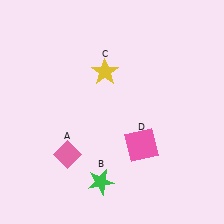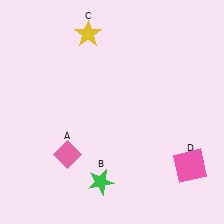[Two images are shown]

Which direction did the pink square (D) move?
The pink square (D) moved right.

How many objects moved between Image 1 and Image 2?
2 objects moved between the two images.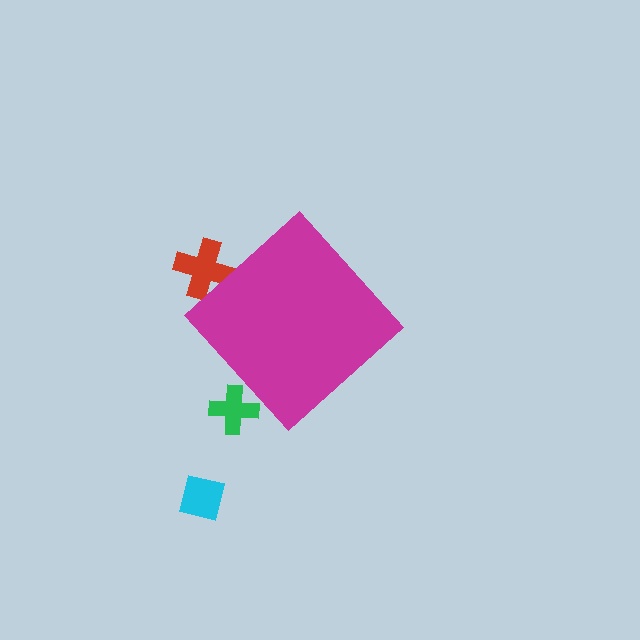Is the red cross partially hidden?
Yes, the red cross is partially hidden behind the magenta diamond.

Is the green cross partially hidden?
Yes, the green cross is partially hidden behind the magenta diamond.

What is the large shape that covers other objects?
A magenta diamond.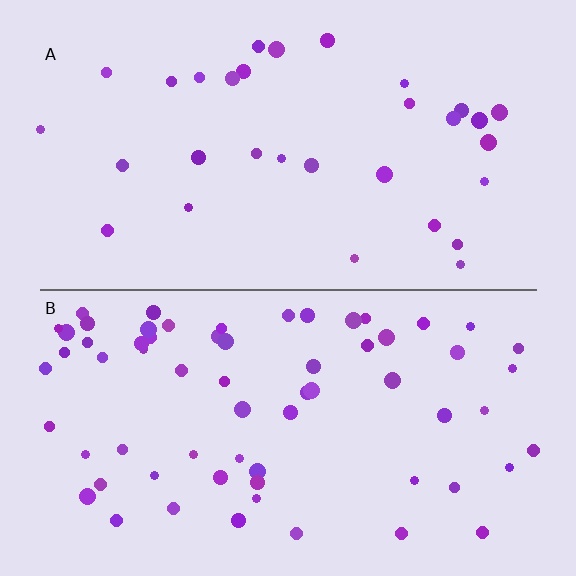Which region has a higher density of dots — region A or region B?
B (the bottom).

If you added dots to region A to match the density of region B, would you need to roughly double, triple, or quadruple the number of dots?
Approximately double.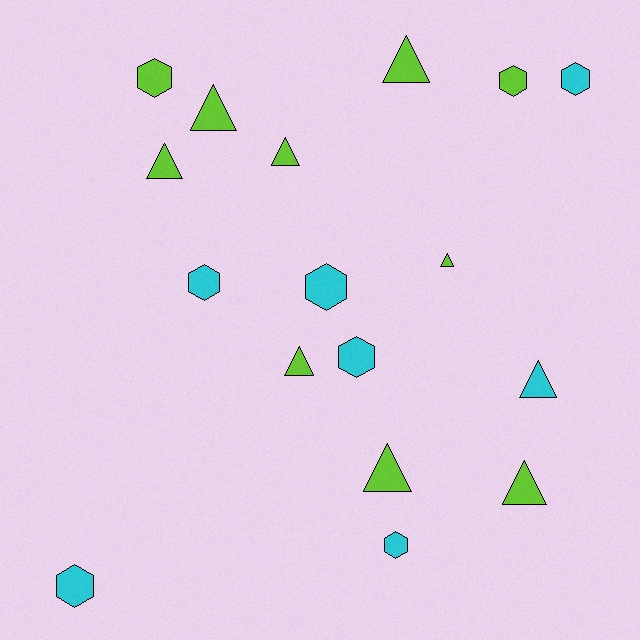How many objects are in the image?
There are 17 objects.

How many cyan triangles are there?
There is 1 cyan triangle.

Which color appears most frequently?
Lime, with 10 objects.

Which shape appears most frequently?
Triangle, with 9 objects.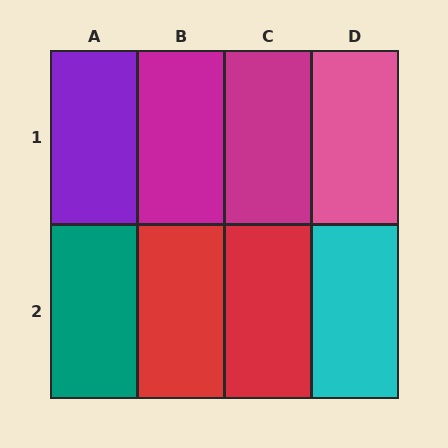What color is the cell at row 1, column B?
Magenta.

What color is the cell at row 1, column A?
Purple.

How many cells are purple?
1 cell is purple.